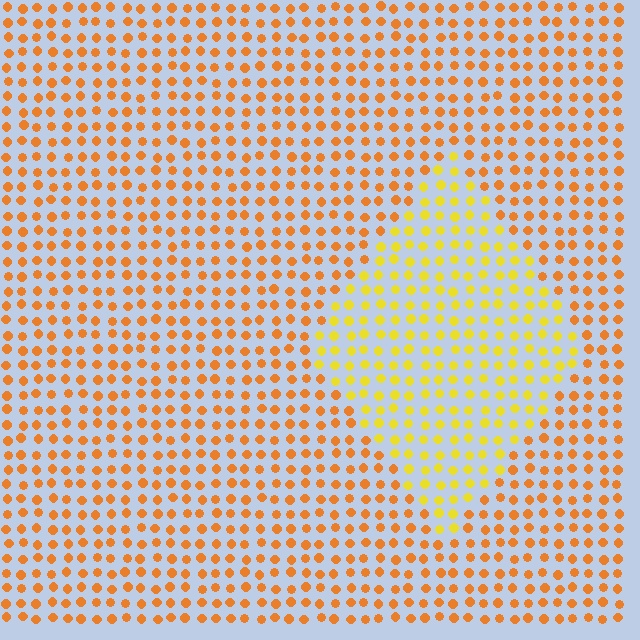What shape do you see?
I see a diamond.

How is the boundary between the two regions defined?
The boundary is defined purely by a slight shift in hue (about 31 degrees). Spacing, size, and orientation are identical on both sides.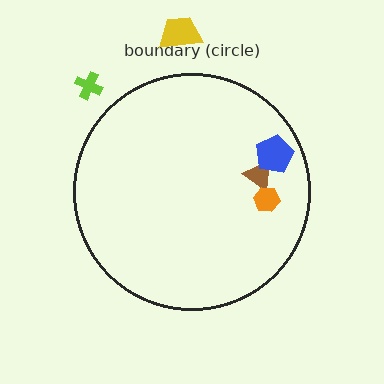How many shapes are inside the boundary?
3 inside, 2 outside.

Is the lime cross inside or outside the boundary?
Outside.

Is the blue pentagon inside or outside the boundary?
Inside.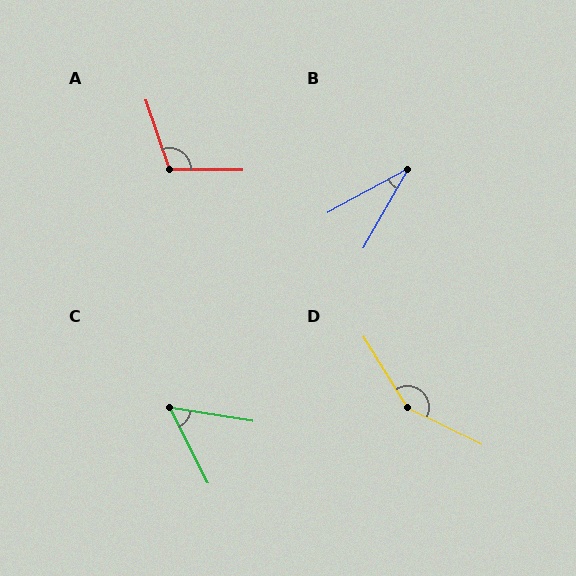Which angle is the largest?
D, at approximately 148 degrees.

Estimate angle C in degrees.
Approximately 54 degrees.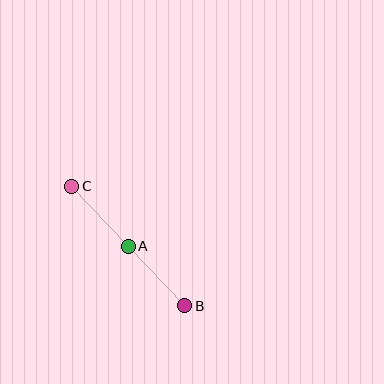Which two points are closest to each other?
Points A and B are closest to each other.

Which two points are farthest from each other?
Points B and C are farthest from each other.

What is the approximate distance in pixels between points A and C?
The distance between A and C is approximately 83 pixels.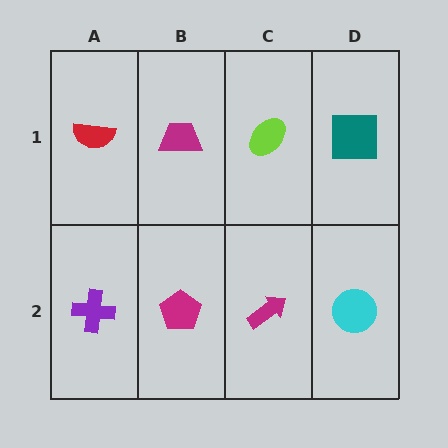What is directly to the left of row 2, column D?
A magenta arrow.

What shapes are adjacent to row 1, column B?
A magenta pentagon (row 2, column B), a red semicircle (row 1, column A), a lime ellipse (row 1, column C).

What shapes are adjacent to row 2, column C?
A lime ellipse (row 1, column C), a magenta pentagon (row 2, column B), a cyan circle (row 2, column D).